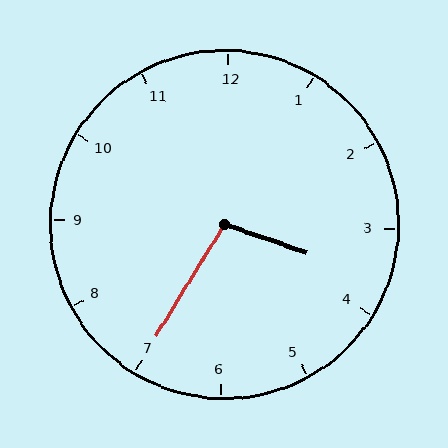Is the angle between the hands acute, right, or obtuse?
It is obtuse.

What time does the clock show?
3:35.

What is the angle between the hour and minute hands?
Approximately 102 degrees.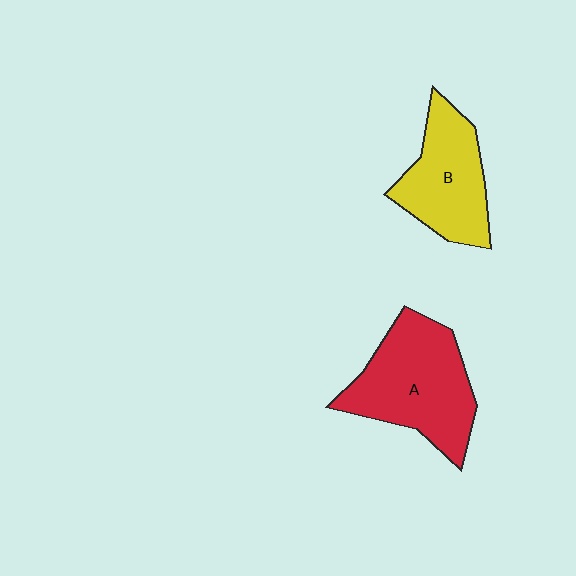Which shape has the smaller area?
Shape B (yellow).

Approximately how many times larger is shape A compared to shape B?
Approximately 1.3 times.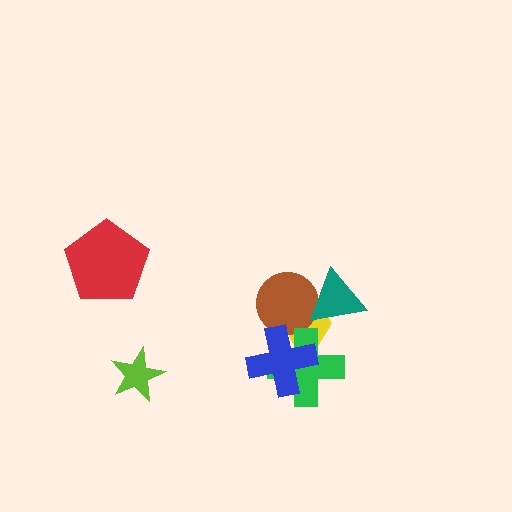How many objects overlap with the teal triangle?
2 objects overlap with the teal triangle.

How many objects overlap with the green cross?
2 objects overlap with the green cross.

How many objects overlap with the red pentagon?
0 objects overlap with the red pentagon.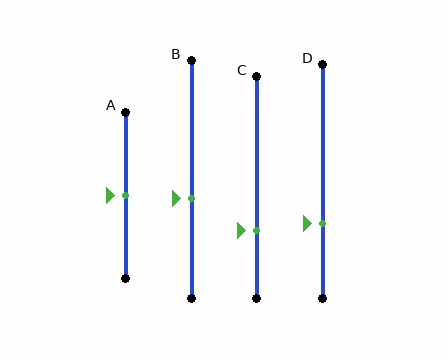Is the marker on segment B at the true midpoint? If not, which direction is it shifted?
No, the marker on segment B is shifted downward by about 8% of the segment length.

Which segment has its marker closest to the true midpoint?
Segment A has its marker closest to the true midpoint.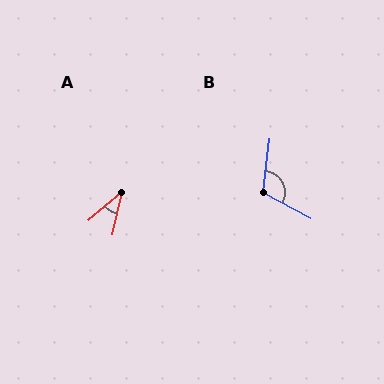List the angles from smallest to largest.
A (37°), B (111°).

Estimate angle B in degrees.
Approximately 111 degrees.